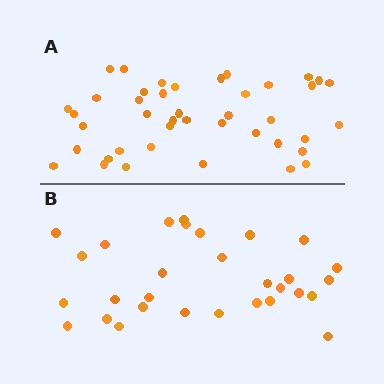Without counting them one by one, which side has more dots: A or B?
Region A (the top region) has more dots.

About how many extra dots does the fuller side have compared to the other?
Region A has roughly 12 or so more dots than region B.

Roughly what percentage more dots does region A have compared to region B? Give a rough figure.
About 40% more.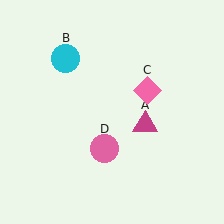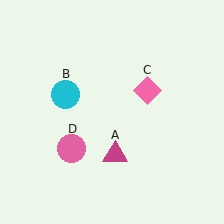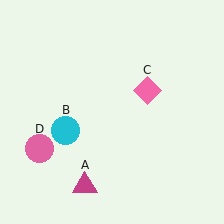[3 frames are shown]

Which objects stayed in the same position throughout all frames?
Pink diamond (object C) remained stationary.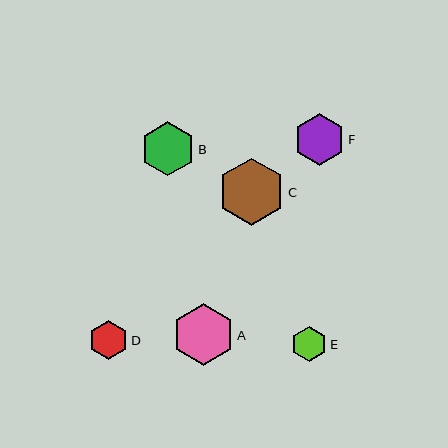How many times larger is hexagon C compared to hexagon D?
Hexagon C is approximately 1.7 times the size of hexagon D.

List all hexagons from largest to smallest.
From largest to smallest: C, A, B, F, D, E.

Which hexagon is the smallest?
Hexagon E is the smallest with a size of approximately 35 pixels.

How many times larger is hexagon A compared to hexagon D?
Hexagon A is approximately 1.6 times the size of hexagon D.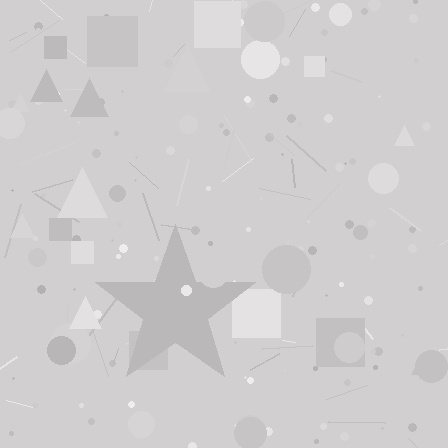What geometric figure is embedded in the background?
A star is embedded in the background.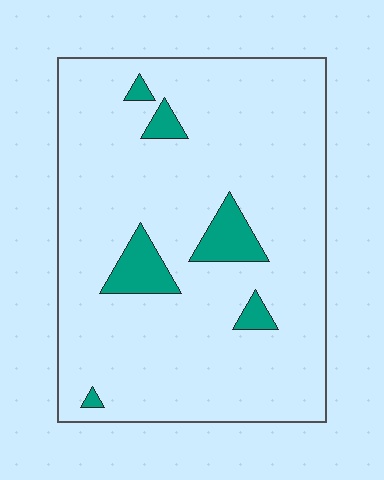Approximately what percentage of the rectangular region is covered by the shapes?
Approximately 10%.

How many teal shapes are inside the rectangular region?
6.